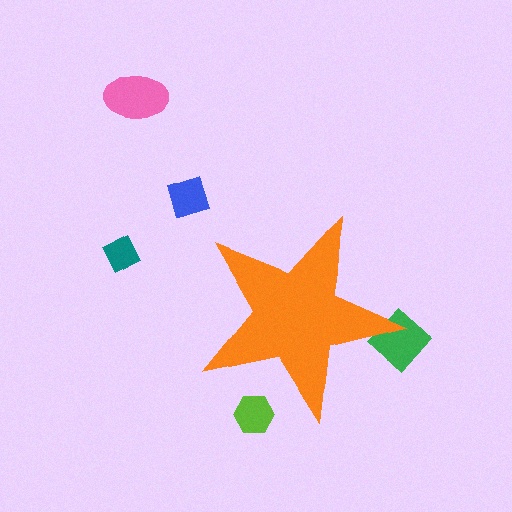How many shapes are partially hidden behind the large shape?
2 shapes are partially hidden.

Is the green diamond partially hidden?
Yes, the green diamond is partially hidden behind the orange star.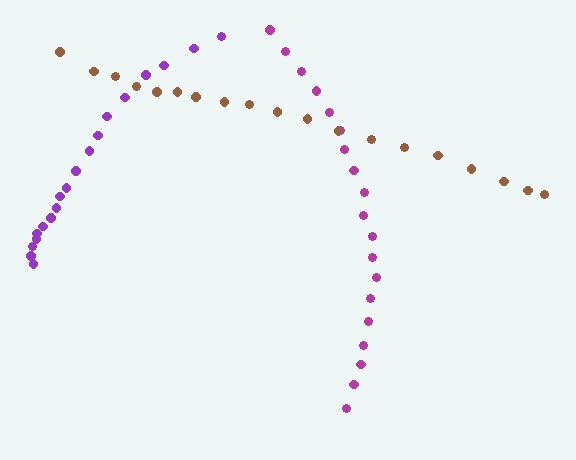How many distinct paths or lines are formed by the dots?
There are 3 distinct paths.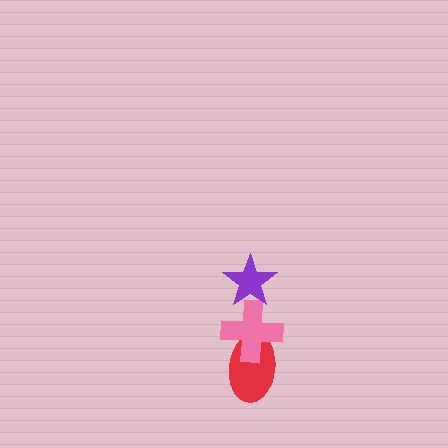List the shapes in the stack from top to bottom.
From top to bottom: the purple star, the pink cross, the red ellipse.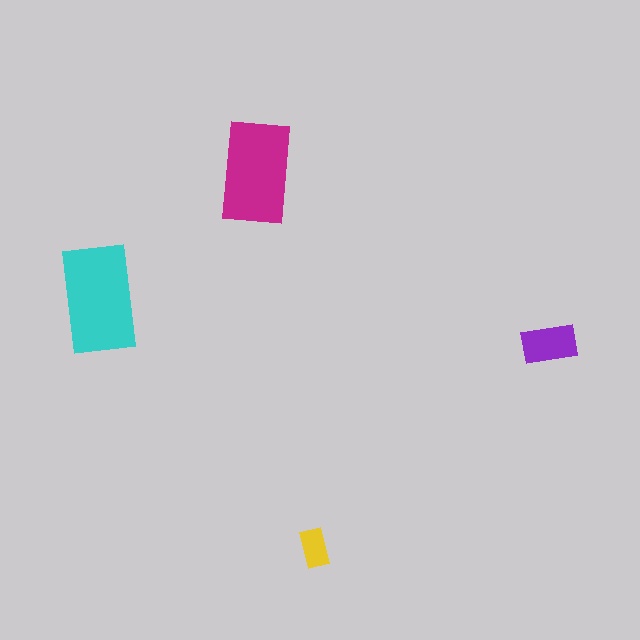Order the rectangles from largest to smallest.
the cyan one, the magenta one, the purple one, the yellow one.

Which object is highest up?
The magenta rectangle is topmost.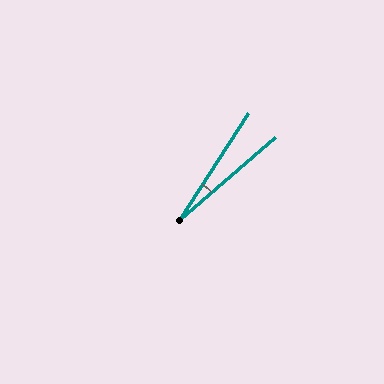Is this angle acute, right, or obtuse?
It is acute.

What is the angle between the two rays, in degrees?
Approximately 17 degrees.